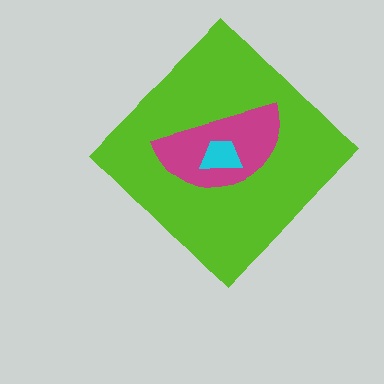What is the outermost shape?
The lime diamond.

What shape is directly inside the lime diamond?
The magenta semicircle.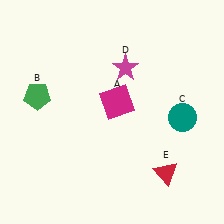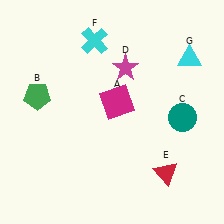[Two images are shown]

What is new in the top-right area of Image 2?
A cyan triangle (G) was added in the top-right area of Image 2.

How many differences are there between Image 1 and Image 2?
There are 2 differences between the two images.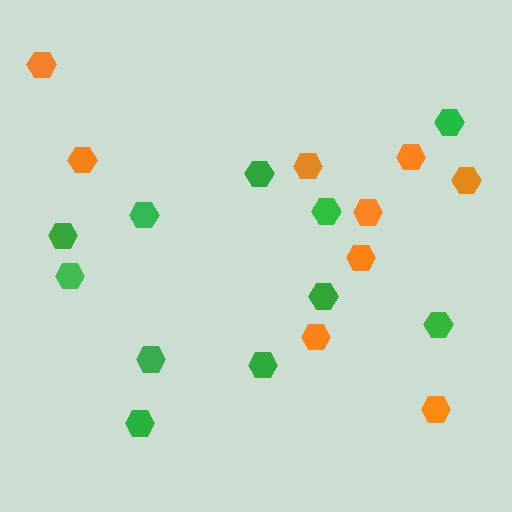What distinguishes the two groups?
There are 2 groups: one group of green hexagons (11) and one group of orange hexagons (9).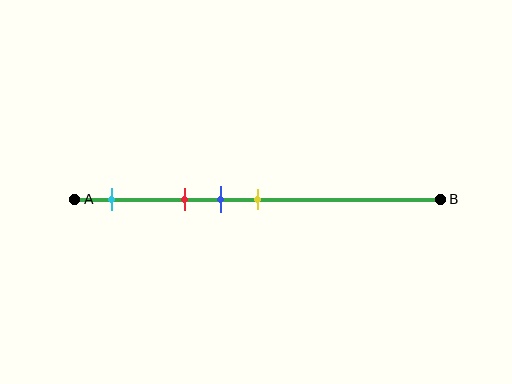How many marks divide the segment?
There are 4 marks dividing the segment.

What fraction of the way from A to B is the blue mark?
The blue mark is approximately 40% (0.4) of the way from A to B.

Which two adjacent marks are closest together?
The blue and yellow marks are the closest adjacent pair.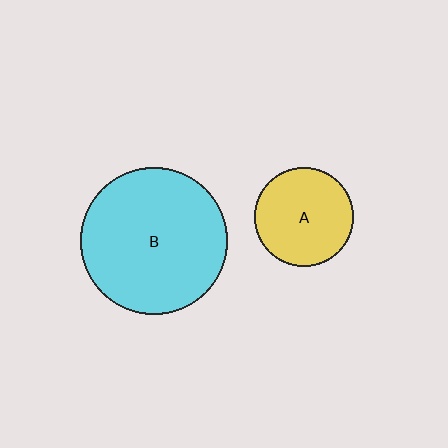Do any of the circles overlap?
No, none of the circles overlap.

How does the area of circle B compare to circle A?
Approximately 2.2 times.